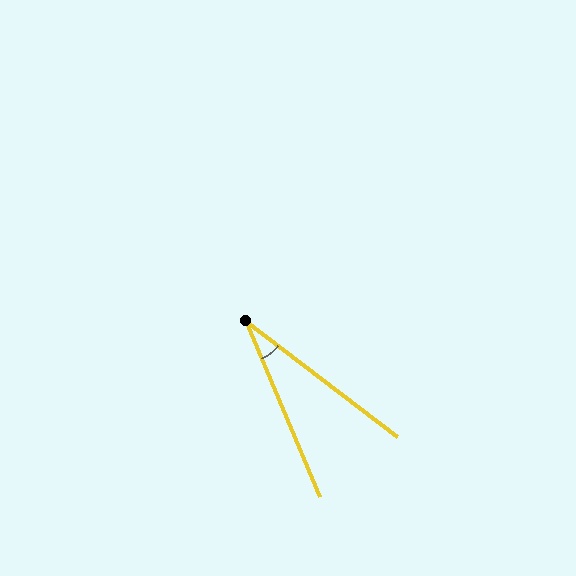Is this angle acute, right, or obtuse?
It is acute.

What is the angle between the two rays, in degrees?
Approximately 30 degrees.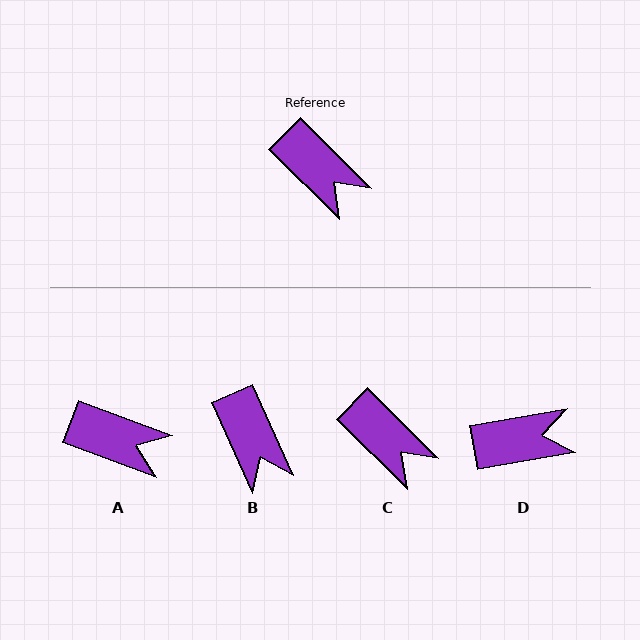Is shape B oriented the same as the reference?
No, it is off by about 21 degrees.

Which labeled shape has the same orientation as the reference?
C.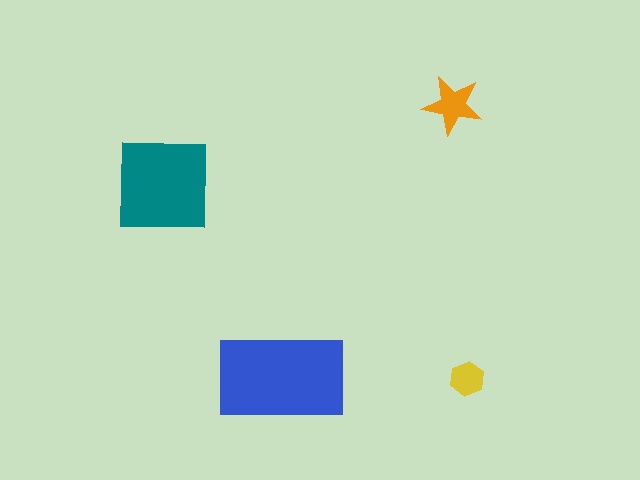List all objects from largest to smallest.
The blue rectangle, the teal square, the orange star, the yellow hexagon.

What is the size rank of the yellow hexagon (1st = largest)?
4th.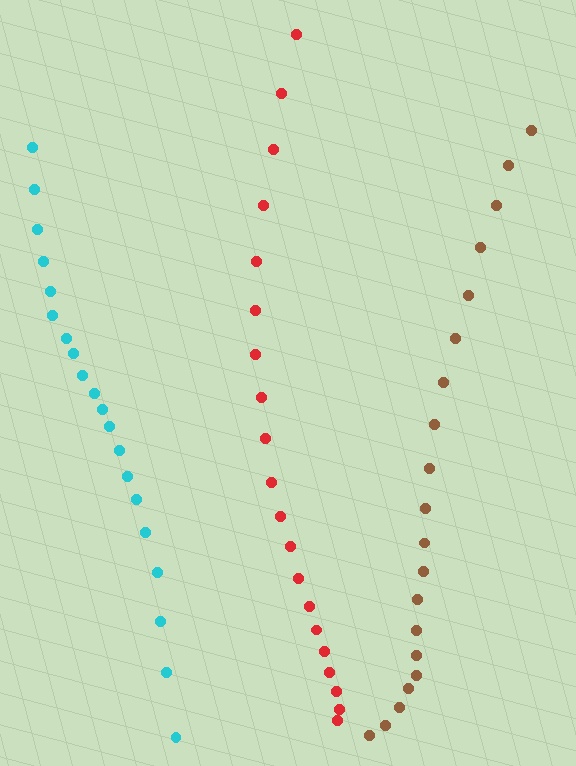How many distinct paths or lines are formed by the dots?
There are 3 distinct paths.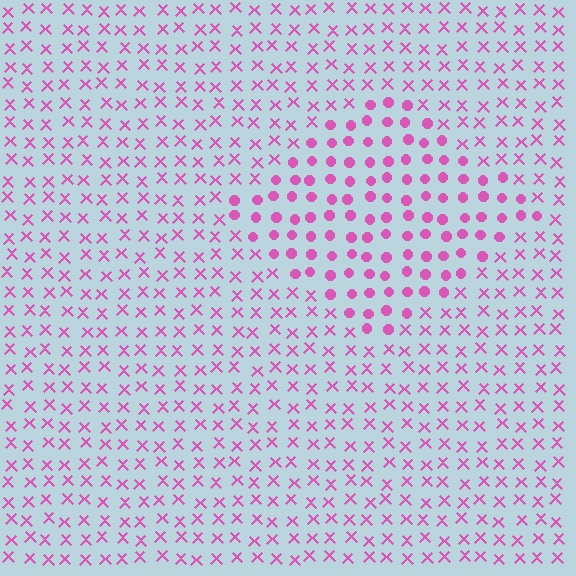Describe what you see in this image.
The image is filled with small pink elements arranged in a uniform grid. A diamond-shaped region contains circles, while the surrounding area contains X marks. The boundary is defined purely by the change in element shape.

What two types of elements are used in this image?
The image uses circles inside the diamond region and X marks outside it.